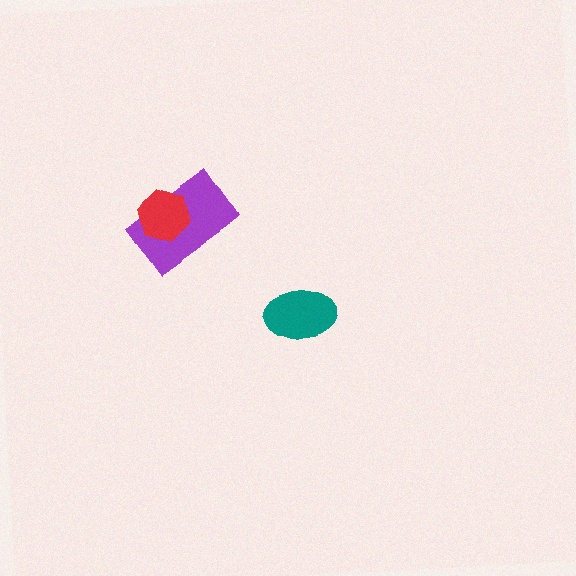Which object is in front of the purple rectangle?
The red hexagon is in front of the purple rectangle.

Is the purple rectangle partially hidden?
Yes, it is partially covered by another shape.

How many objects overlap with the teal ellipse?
0 objects overlap with the teal ellipse.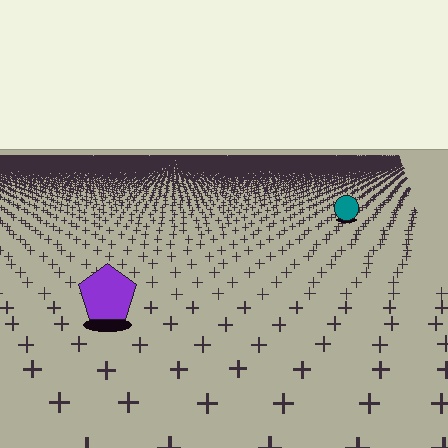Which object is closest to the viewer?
The purple pentagon is closest. The texture marks near it are larger and more spread out.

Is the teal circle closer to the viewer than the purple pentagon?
No. The purple pentagon is closer — you can tell from the texture gradient: the ground texture is coarser near it.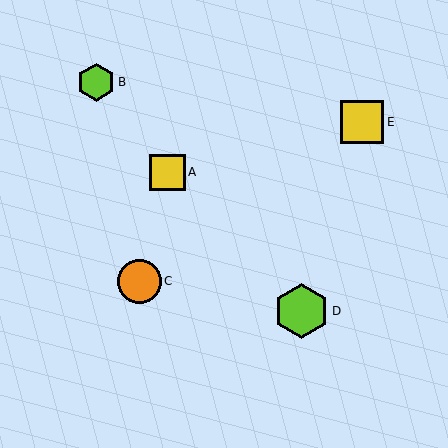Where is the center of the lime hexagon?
The center of the lime hexagon is at (96, 82).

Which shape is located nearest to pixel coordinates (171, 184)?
The yellow square (labeled A) at (167, 172) is nearest to that location.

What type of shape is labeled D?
Shape D is a lime hexagon.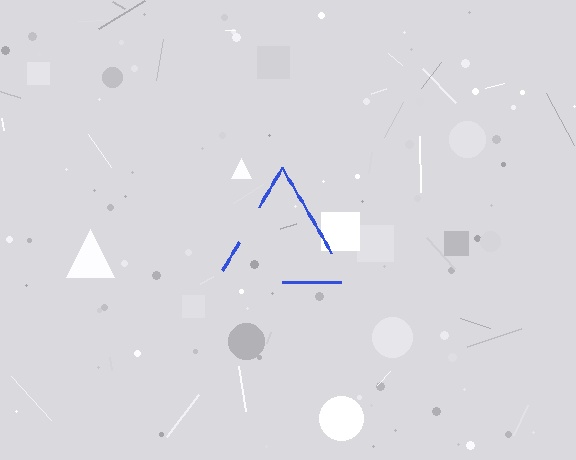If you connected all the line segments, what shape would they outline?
They would outline a triangle.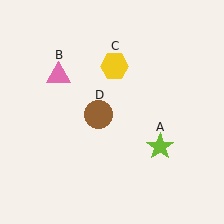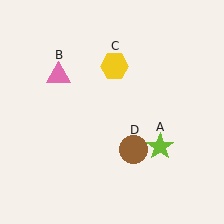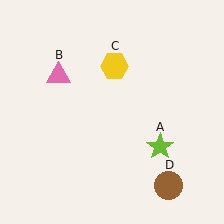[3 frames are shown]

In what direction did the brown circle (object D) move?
The brown circle (object D) moved down and to the right.